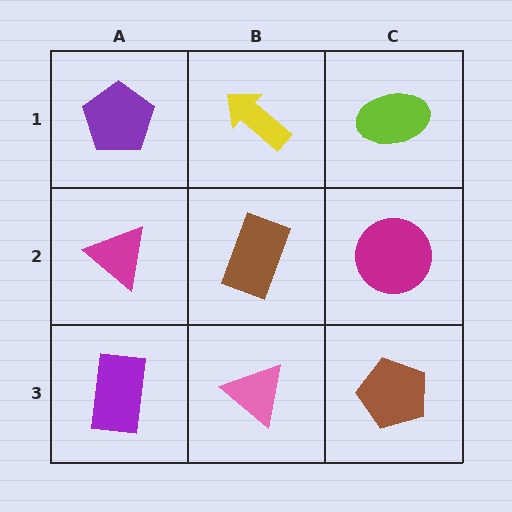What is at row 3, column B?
A pink triangle.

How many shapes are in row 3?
3 shapes.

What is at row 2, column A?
A magenta triangle.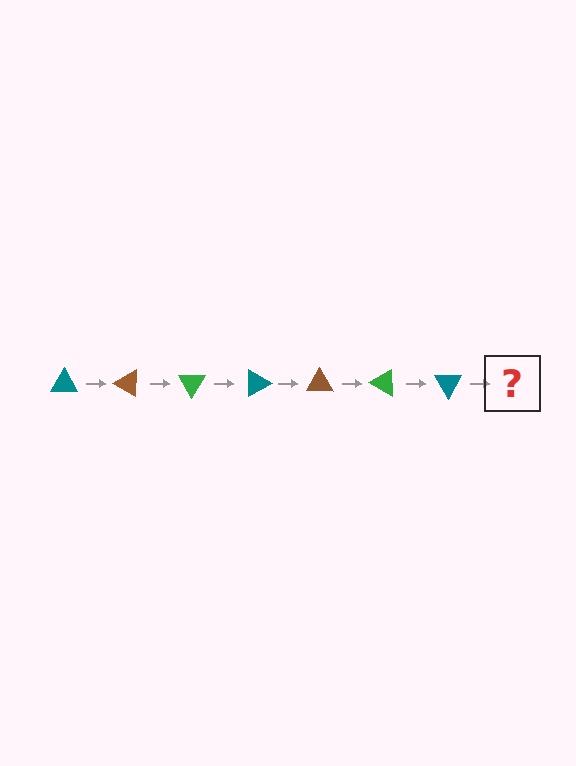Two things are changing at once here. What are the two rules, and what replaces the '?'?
The two rules are that it rotates 30 degrees each step and the color cycles through teal, brown, and green. The '?' should be a brown triangle, rotated 210 degrees from the start.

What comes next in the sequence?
The next element should be a brown triangle, rotated 210 degrees from the start.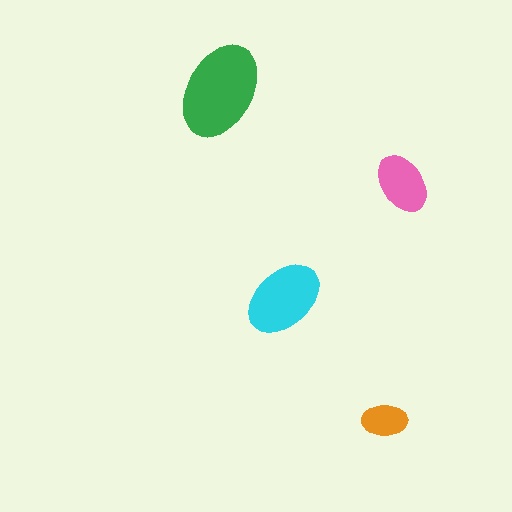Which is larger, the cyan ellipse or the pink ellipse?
The cyan one.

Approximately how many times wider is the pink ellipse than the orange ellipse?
About 1.5 times wider.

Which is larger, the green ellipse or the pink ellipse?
The green one.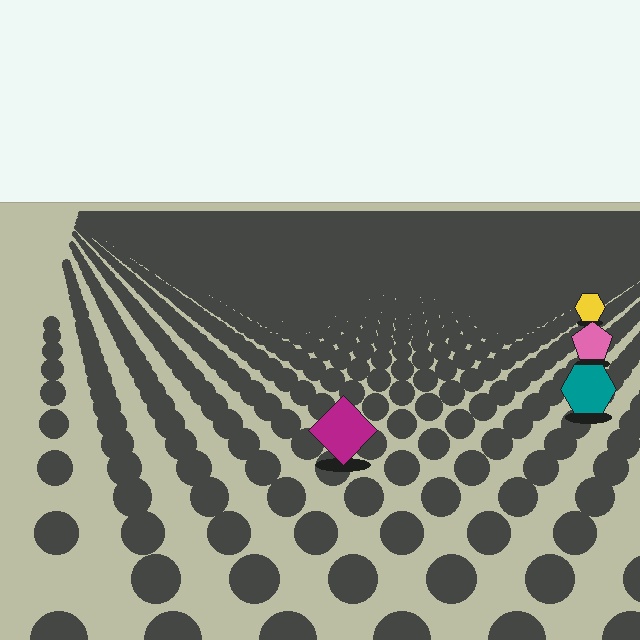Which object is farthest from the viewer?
The yellow hexagon is farthest from the viewer. It appears smaller and the ground texture around it is denser.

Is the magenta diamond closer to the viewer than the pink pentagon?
Yes. The magenta diamond is closer — you can tell from the texture gradient: the ground texture is coarser near it.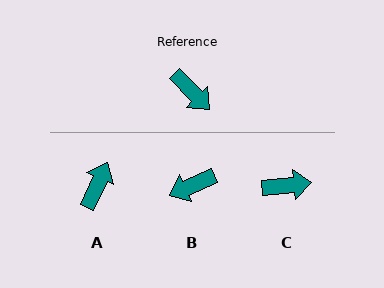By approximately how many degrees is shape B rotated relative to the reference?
Approximately 111 degrees clockwise.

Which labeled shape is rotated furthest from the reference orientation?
B, about 111 degrees away.